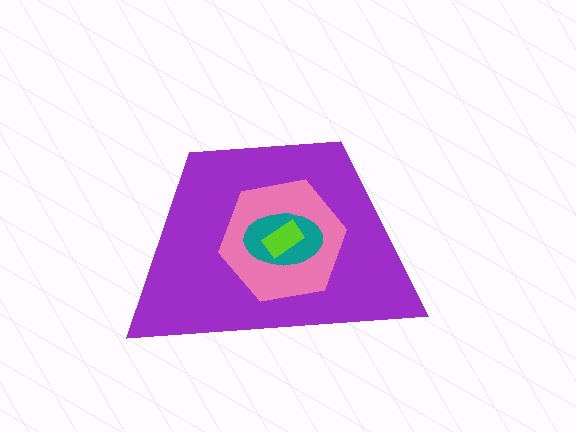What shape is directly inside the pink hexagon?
The teal ellipse.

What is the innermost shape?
The lime rectangle.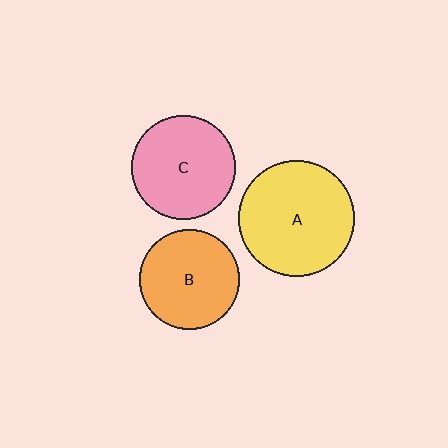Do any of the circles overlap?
No, none of the circles overlap.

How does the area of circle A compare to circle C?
Approximately 1.2 times.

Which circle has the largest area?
Circle A (yellow).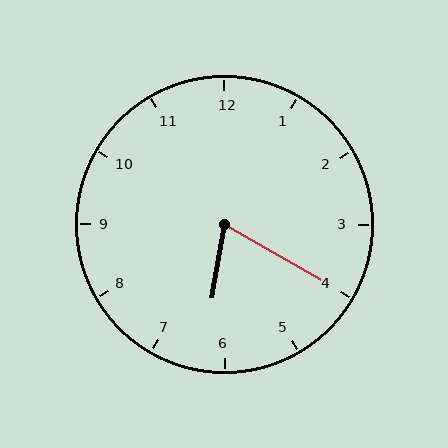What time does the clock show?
6:20.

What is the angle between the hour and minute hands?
Approximately 70 degrees.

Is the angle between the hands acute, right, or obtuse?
It is acute.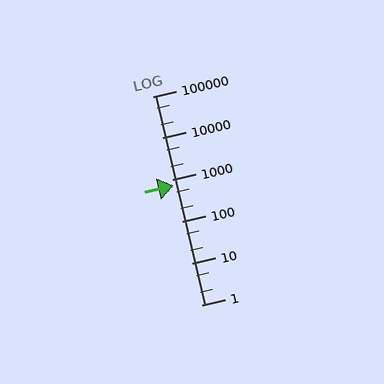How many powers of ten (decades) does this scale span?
The scale spans 5 decades, from 1 to 100000.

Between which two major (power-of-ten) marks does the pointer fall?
The pointer is between 100 and 1000.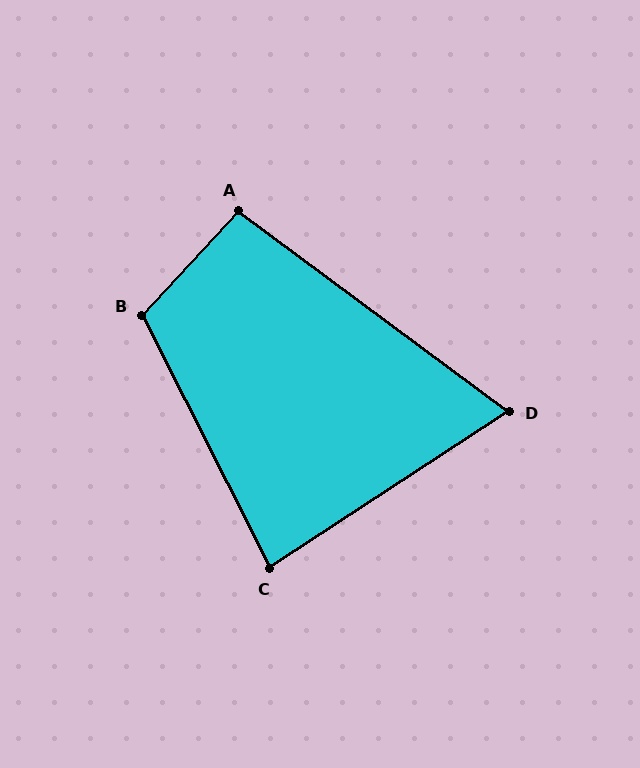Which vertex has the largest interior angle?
B, at approximately 110 degrees.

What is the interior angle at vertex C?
Approximately 84 degrees (acute).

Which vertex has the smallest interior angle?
D, at approximately 70 degrees.